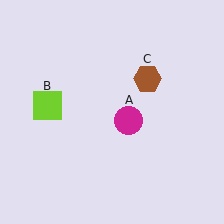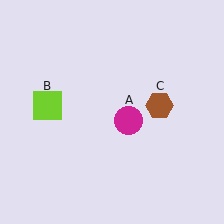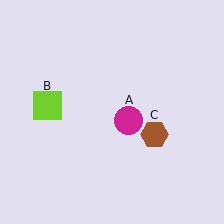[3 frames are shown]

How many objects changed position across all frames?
1 object changed position: brown hexagon (object C).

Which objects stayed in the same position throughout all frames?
Magenta circle (object A) and lime square (object B) remained stationary.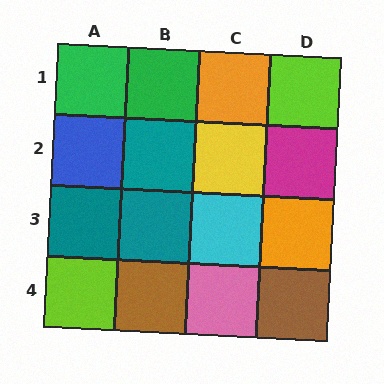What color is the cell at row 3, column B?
Teal.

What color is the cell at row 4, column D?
Brown.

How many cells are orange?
2 cells are orange.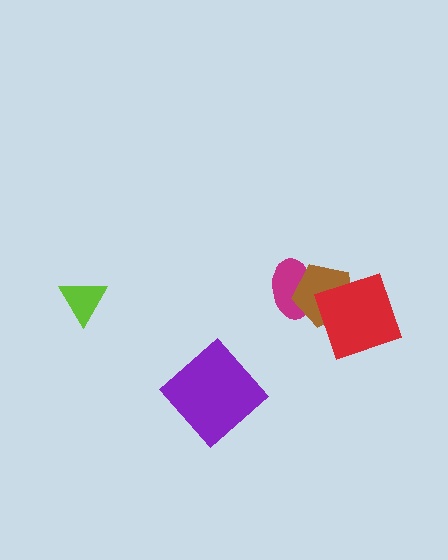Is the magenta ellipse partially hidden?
Yes, it is partially covered by another shape.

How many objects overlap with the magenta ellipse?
2 objects overlap with the magenta ellipse.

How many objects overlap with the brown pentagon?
2 objects overlap with the brown pentagon.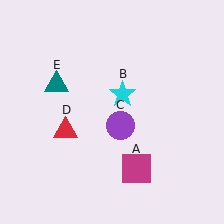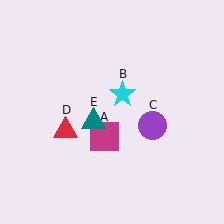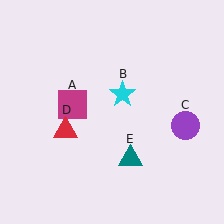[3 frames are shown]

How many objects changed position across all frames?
3 objects changed position: magenta square (object A), purple circle (object C), teal triangle (object E).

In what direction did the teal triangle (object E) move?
The teal triangle (object E) moved down and to the right.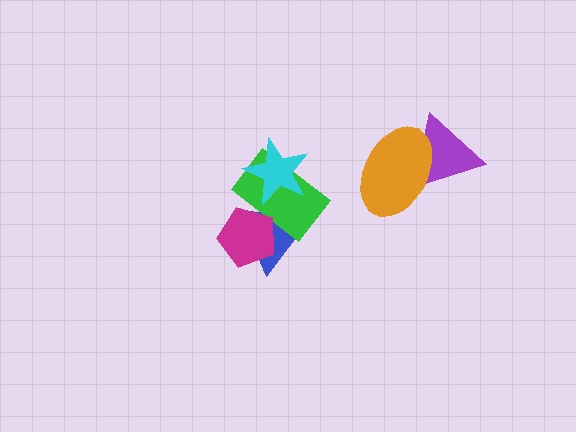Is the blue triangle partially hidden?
Yes, it is partially covered by another shape.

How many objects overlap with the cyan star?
2 objects overlap with the cyan star.